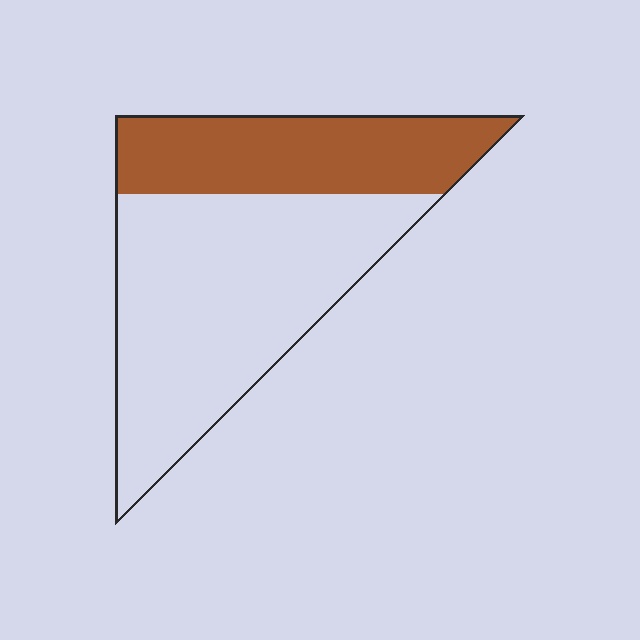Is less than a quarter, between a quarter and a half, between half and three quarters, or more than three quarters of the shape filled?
Between a quarter and a half.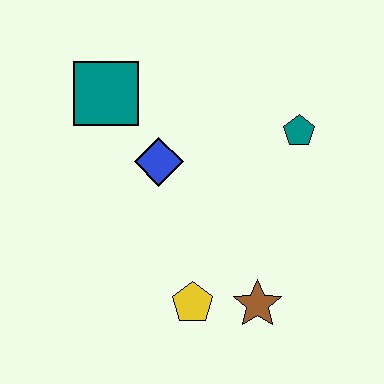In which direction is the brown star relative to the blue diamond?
The brown star is below the blue diamond.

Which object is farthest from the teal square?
The brown star is farthest from the teal square.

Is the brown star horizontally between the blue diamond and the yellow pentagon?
No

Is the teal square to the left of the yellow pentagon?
Yes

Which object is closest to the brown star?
The yellow pentagon is closest to the brown star.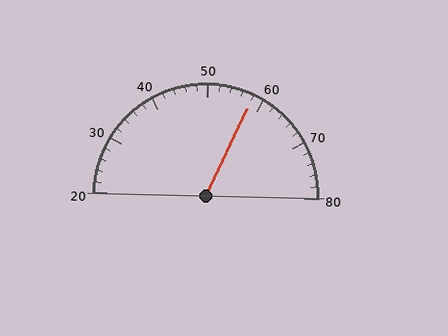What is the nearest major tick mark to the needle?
The nearest major tick mark is 60.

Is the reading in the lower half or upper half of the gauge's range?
The reading is in the upper half of the range (20 to 80).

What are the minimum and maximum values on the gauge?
The gauge ranges from 20 to 80.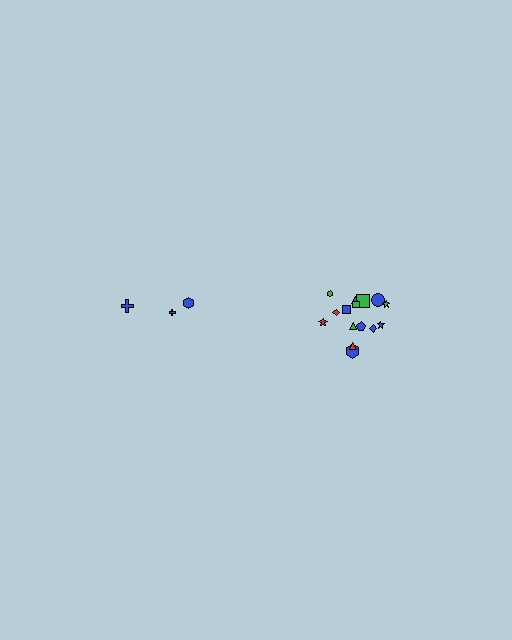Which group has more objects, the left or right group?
The right group.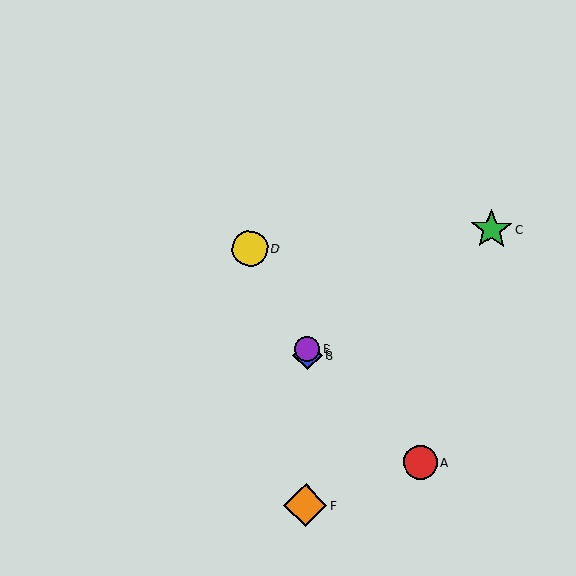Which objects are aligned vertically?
Objects B, E, F are aligned vertically.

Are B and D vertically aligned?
No, B is at x≈308 and D is at x≈250.